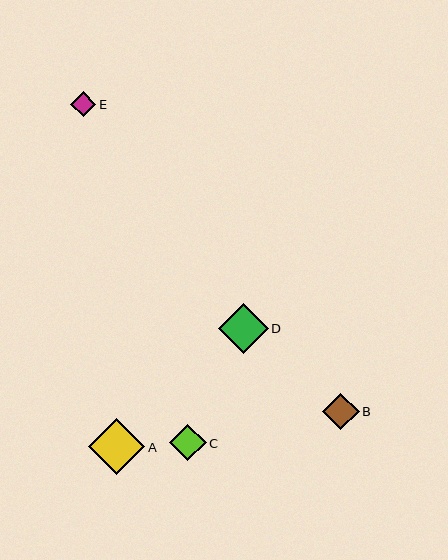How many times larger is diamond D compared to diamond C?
Diamond D is approximately 1.4 times the size of diamond C.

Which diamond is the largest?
Diamond A is the largest with a size of approximately 56 pixels.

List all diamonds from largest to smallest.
From largest to smallest: A, D, B, C, E.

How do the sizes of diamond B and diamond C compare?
Diamond B and diamond C are approximately the same size.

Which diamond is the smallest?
Diamond E is the smallest with a size of approximately 25 pixels.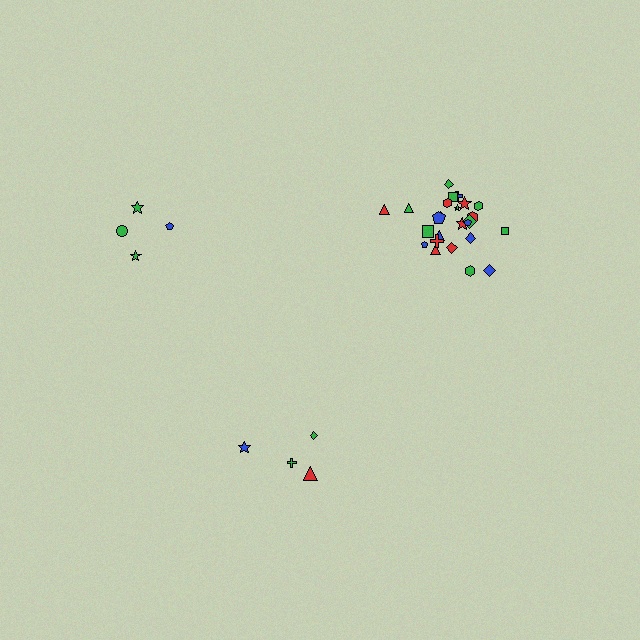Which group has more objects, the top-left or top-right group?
The top-right group.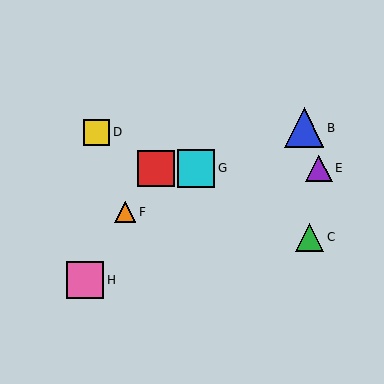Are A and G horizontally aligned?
Yes, both are at y≈168.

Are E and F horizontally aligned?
No, E is at y≈168 and F is at y≈212.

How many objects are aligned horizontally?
3 objects (A, E, G) are aligned horizontally.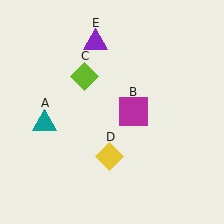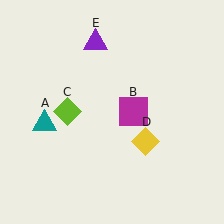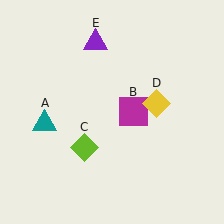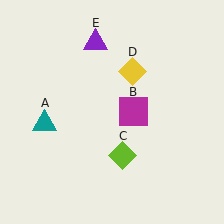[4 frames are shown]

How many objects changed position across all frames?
2 objects changed position: lime diamond (object C), yellow diamond (object D).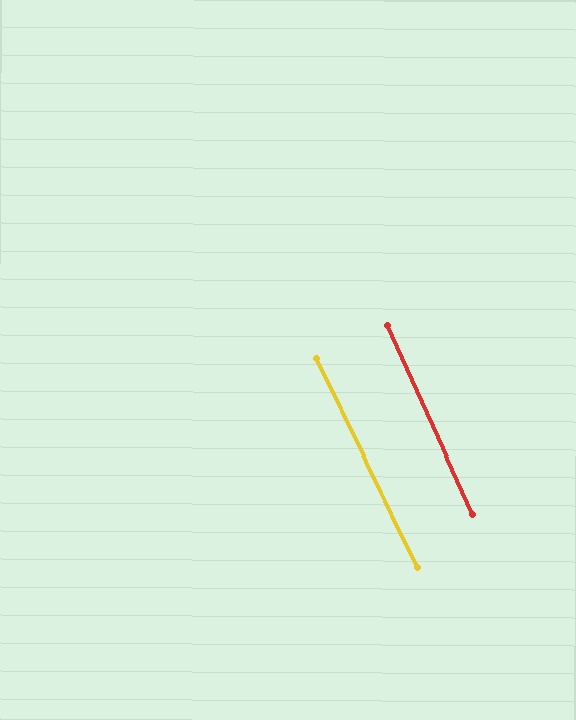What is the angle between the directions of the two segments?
Approximately 2 degrees.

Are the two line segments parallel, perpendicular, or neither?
Parallel — their directions differ by only 1.7°.